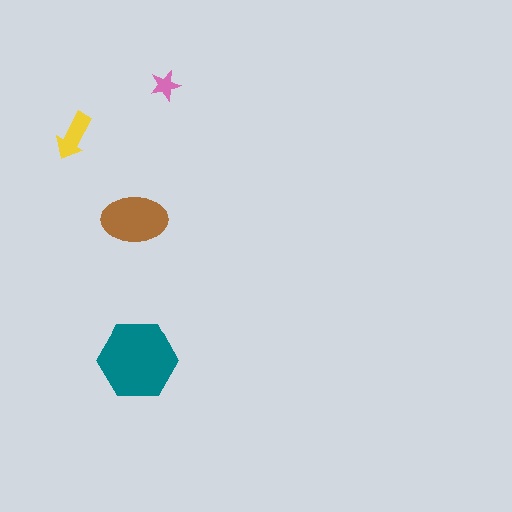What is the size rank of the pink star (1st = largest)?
4th.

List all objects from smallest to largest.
The pink star, the yellow arrow, the brown ellipse, the teal hexagon.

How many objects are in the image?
There are 4 objects in the image.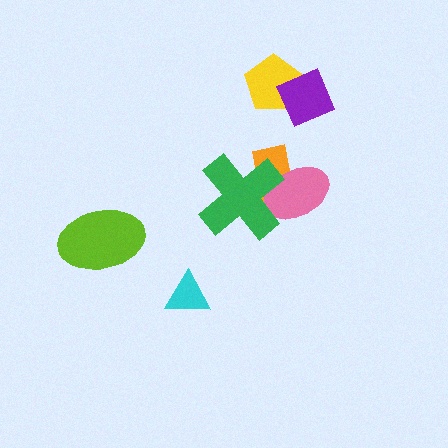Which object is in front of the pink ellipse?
The green cross is in front of the pink ellipse.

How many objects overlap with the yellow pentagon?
1 object overlaps with the yellow pentagon.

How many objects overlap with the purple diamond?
1 object overlaps with the purple diamond.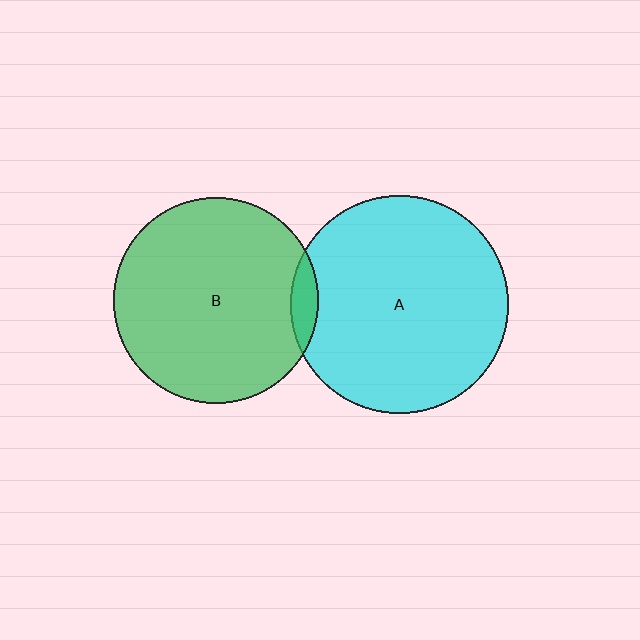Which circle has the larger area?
Circle A (cyan).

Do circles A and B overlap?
Yes.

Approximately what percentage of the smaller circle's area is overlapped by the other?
Approximately 5%.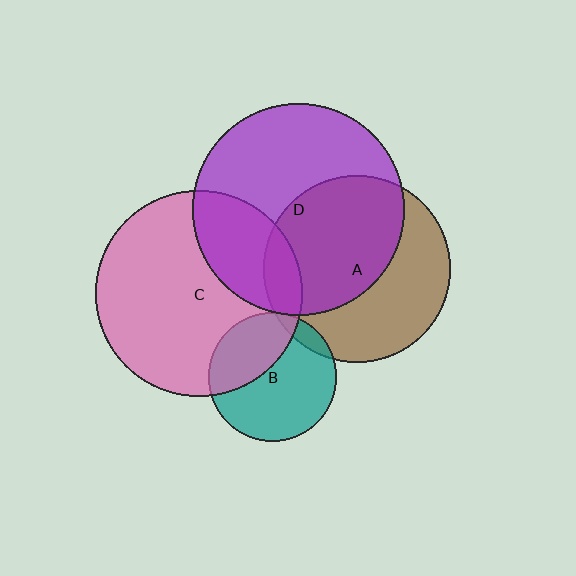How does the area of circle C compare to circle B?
Approximately 2.6 times.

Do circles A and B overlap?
Yes.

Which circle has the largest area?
Circle D (purple).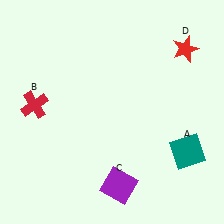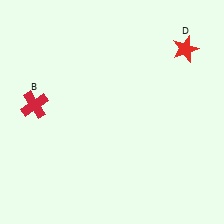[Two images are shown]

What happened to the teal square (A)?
The teal square (A) was removed in Image 2. It was in the bottom-right area of Image 1.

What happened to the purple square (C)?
The purple square (C) was removed in Image 2. It was in the bottom-right area of Image 1.